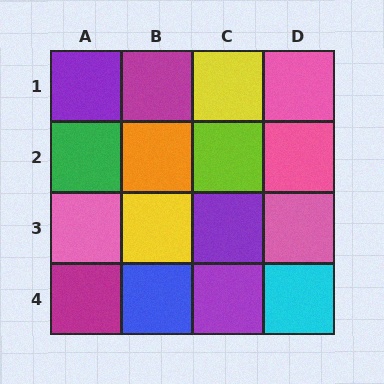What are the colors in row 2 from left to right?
Green, orange, lime, pink.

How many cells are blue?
1 cell is blue.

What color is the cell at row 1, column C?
Yellow.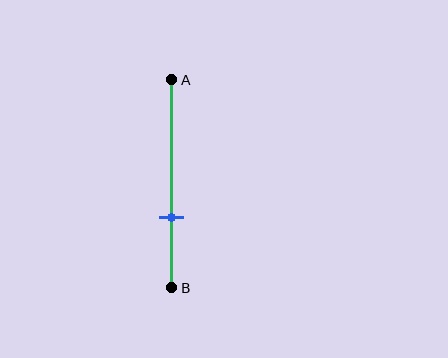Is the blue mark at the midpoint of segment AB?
No, the mark is at about 65% from A, not at the 50% midpoint.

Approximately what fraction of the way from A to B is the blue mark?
The blue mark is approximately 65% of the way from A to B.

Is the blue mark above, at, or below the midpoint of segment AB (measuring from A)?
The blue mark is below the midpoint of segment AB.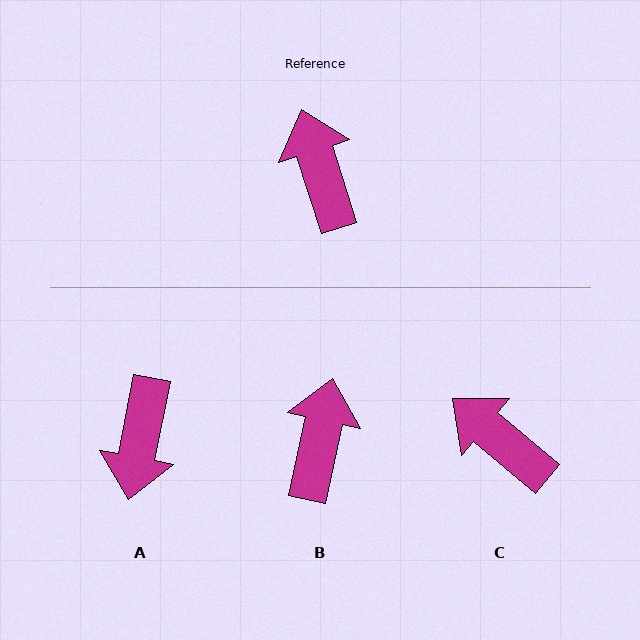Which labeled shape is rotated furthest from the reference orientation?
A, about 151 degrees away.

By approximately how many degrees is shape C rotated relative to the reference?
Approximately 32 degrees counter-clockwise.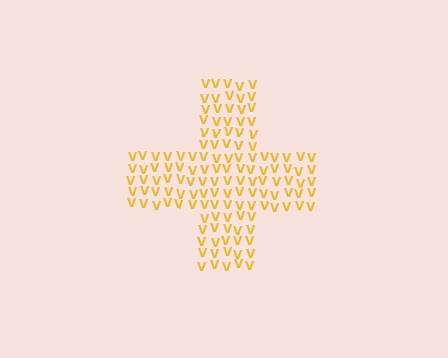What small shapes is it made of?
It is made of small letter V's.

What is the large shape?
The large shape is a cross.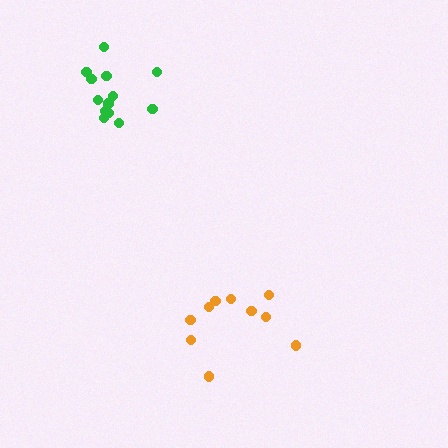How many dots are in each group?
Group 1: 10 dots, Group 2: 13 dots (23 total).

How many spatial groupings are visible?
There are 2 spatial groupings.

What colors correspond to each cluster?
The clusters are colored: orange, green.